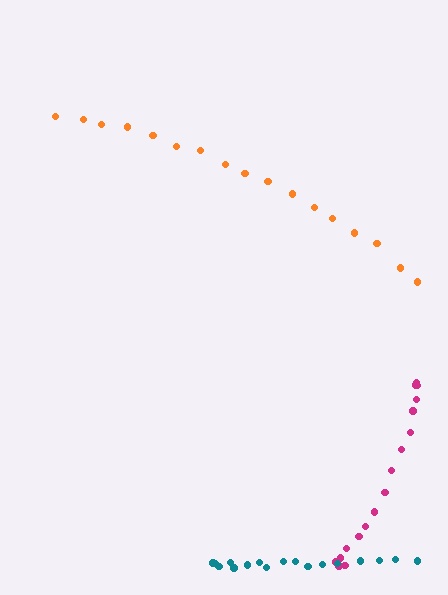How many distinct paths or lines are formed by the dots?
There are 3 distinct paths.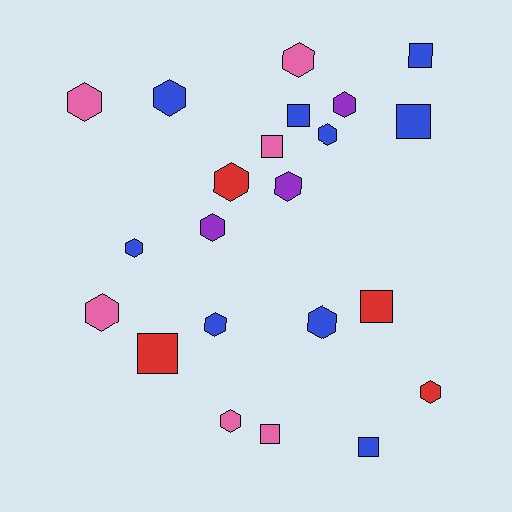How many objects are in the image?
There are 22 objects.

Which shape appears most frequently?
Hexagon, with 14 objects.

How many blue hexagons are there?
There are 5 blue hexagons.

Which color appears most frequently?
Blue, with 9 objects.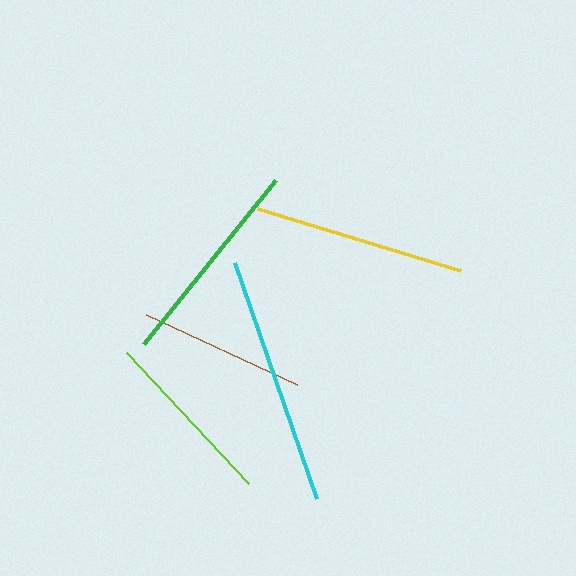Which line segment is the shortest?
The brown line is the shortest at approximately 166 pixels.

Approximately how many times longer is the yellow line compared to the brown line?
The yellow line is approximately 1.3 times the length of the brown line.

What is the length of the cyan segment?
The cyan segment is approximately 249 pixels long.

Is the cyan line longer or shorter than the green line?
The cyan line is longer than the green line.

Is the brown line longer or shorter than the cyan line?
The cyan line is longer than the brown line.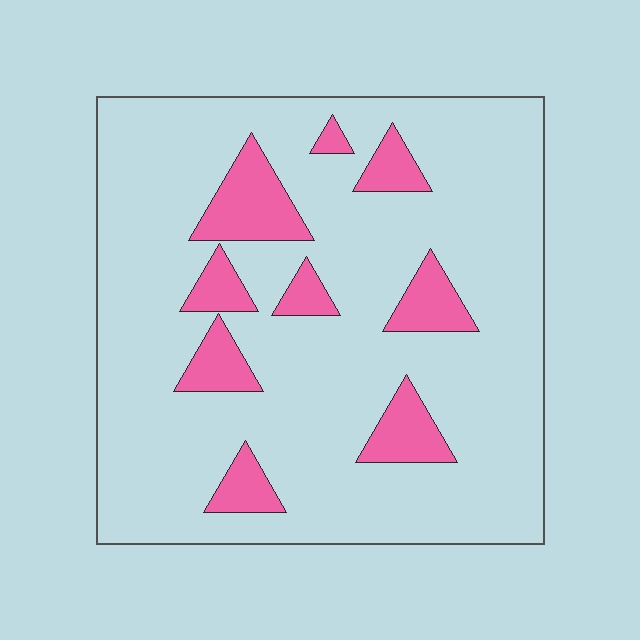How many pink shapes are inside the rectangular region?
9.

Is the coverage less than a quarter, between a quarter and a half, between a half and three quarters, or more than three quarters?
Less than a quarter.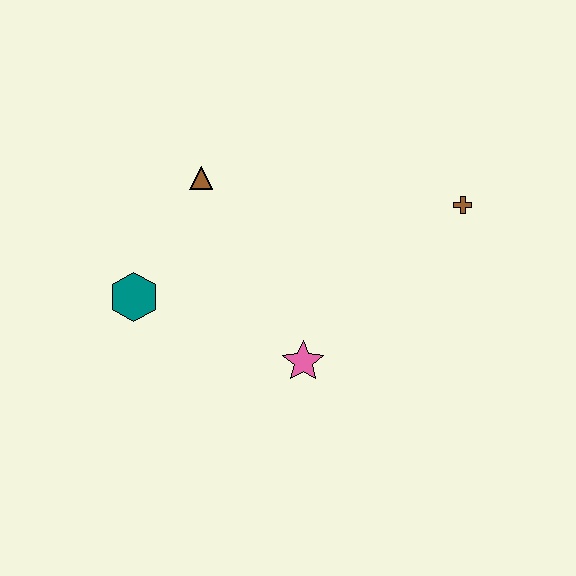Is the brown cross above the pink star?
Yes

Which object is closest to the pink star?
The teal hexagon is closest to the pink star.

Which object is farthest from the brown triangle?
The brown cross is farthest from the brown triangle.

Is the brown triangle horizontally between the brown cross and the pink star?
No